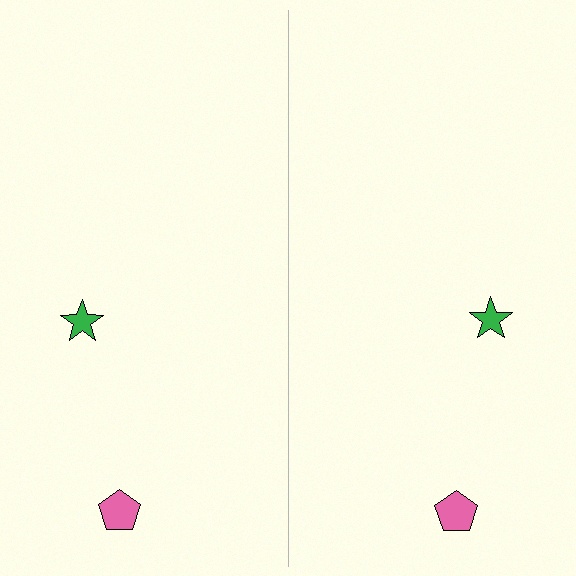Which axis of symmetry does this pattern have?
The pattern has a vertical axis of symmetry running through the center of the image.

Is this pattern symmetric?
Yes, this pattern has bilateral (reflection) symmetry.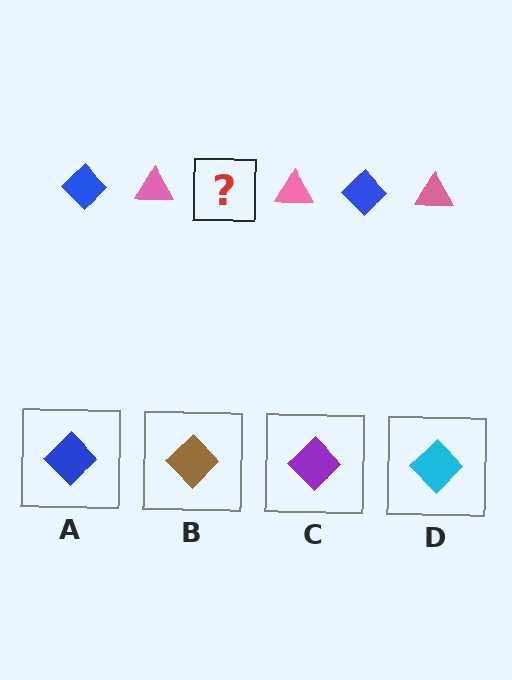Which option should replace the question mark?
Option A.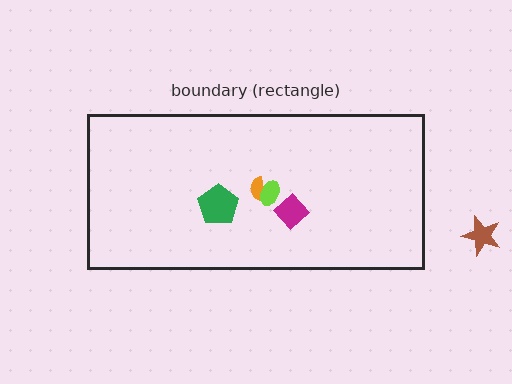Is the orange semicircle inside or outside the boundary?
Inside.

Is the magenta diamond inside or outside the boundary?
Inside.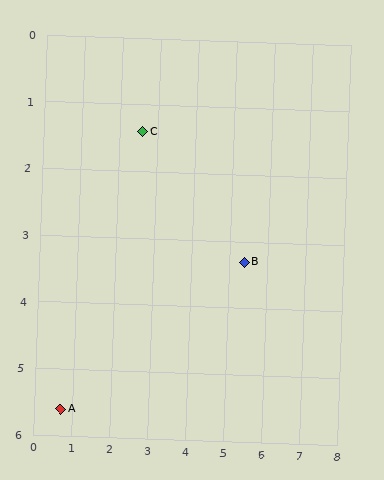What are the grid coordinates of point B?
Point B is at approximately (5.4, 3.3).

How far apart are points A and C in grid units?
Points A and C are about 4.6 grid units apart.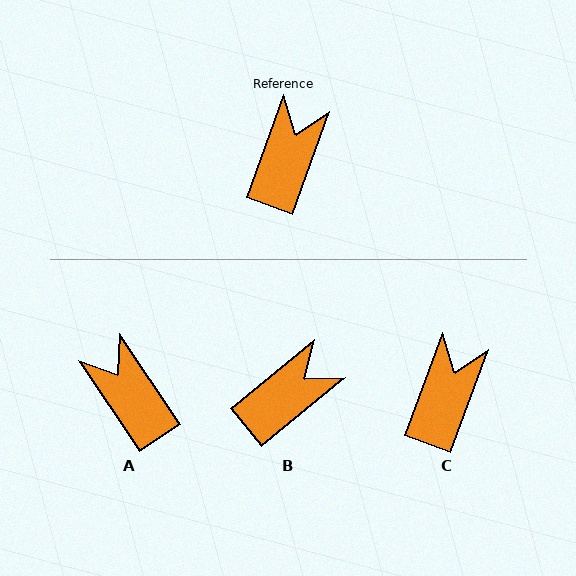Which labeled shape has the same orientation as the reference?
C.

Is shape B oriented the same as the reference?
No, it is off by about 31 degrees.